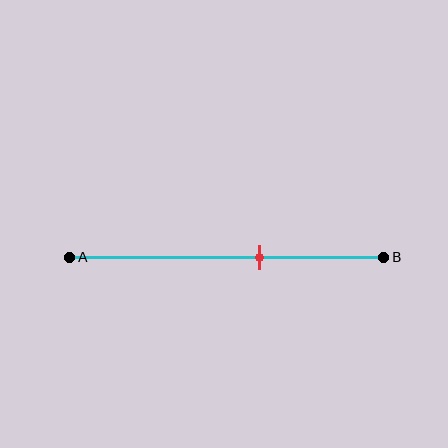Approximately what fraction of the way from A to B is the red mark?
The red mark is approximately 60% of the way from A to B.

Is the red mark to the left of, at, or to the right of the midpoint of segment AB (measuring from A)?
The red mark is to the right of the midpoint of segment AB.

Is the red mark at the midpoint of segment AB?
No, the mark is at about 60% from A, not at the 50% midpoint.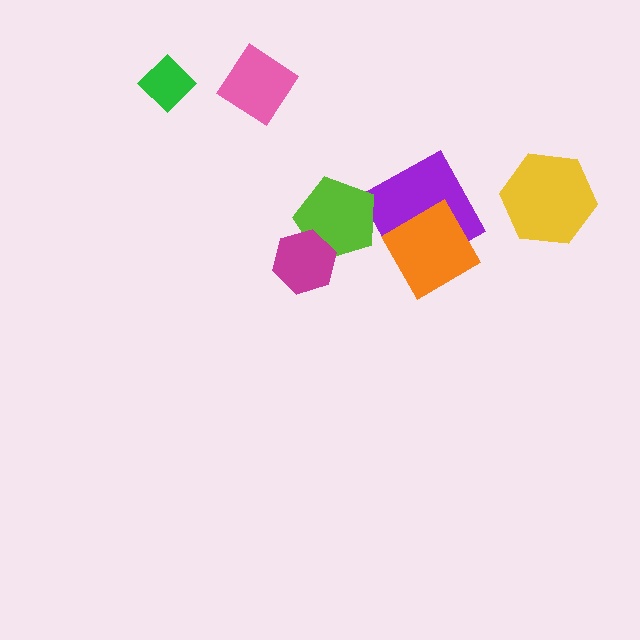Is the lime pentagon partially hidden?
Yes, it is partially covered by another shape.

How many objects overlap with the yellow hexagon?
0 objects overlap with the yellow hexagon.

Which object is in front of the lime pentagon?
The magenta hexagon is in front of the lime pentagon.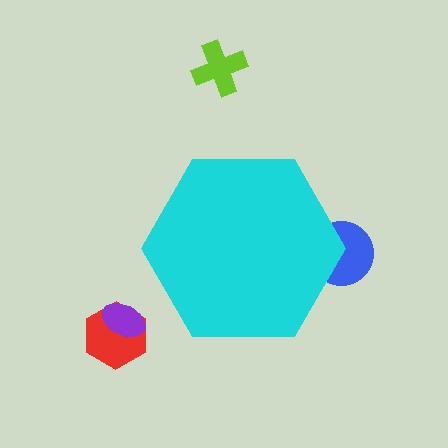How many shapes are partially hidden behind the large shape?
2 shapes are partially hidden.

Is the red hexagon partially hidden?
No, the red hexagon is fully visible.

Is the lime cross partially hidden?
No, the lime cross is fully visible.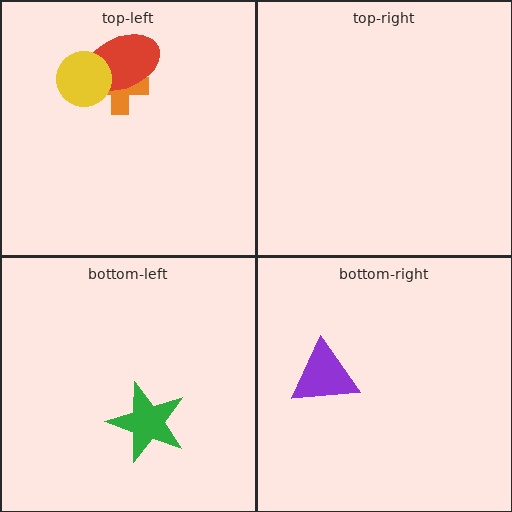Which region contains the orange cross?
The top-left region.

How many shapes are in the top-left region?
3.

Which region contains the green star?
The bottom-left region.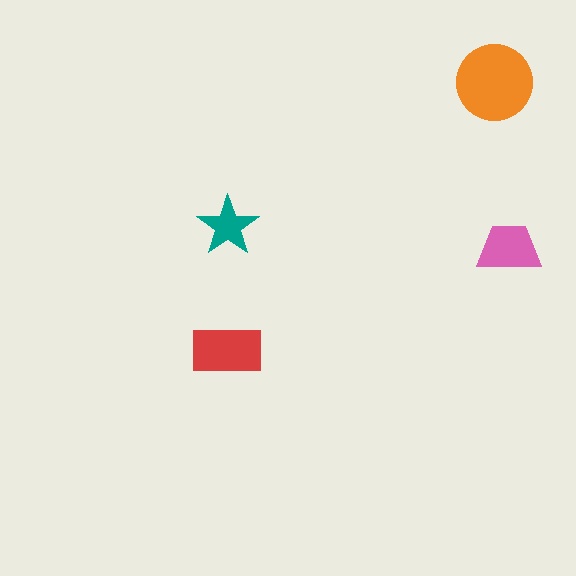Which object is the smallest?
The teal star.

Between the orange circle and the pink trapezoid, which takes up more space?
The orange circle.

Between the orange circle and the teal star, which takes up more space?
The orange circle.